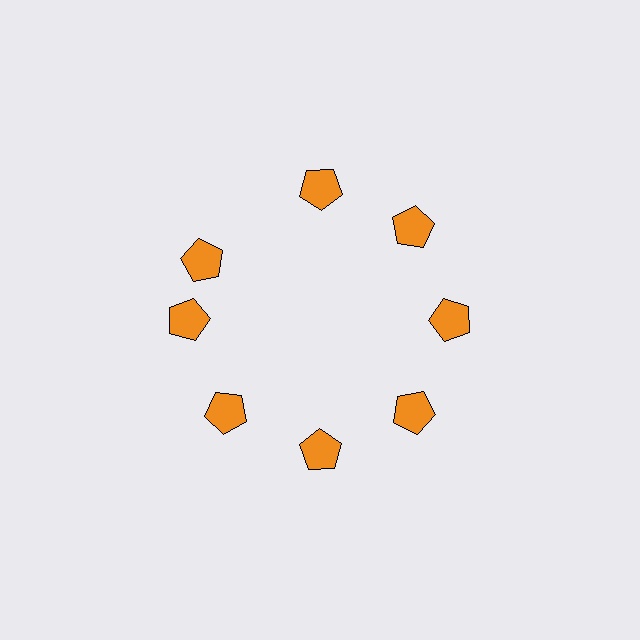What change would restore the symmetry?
The symmetry would be restored by rotating it back into even spacing with its neighbors so that all 8 pentagons sit at equal angles and equal distance from the center.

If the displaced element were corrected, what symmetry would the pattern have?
It would have 8-fold rotational symmetry — the pattern would map onto itself every 45 degrees.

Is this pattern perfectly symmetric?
No. The 8 orange pentagons are arranged in a ring, but one element near the 10 o'clock position is rotated out of alignment along the ring, breaking the 8-fold rotational symmetry.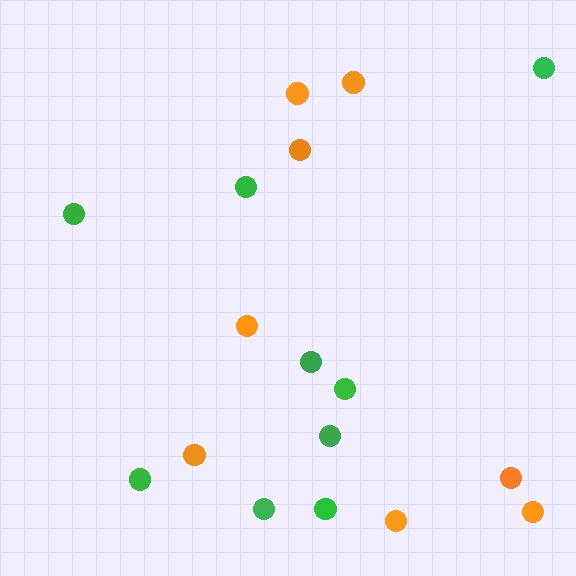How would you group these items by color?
There are 2 groups: one group of orange circles (8) and one group of green circles (9).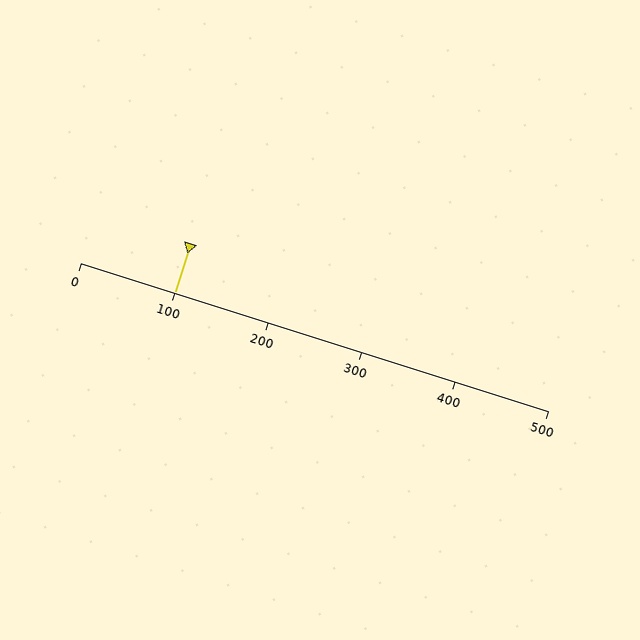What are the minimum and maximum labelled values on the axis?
The axis runs from 0 to 500.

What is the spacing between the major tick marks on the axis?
The major ticks are spaced 100 apart.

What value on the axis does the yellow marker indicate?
The marker indicates approximately 100.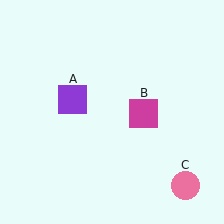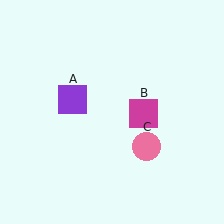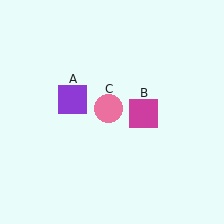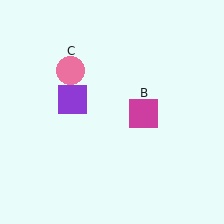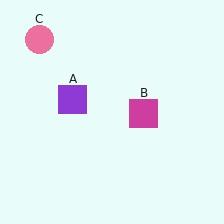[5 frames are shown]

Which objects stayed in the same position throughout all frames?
Purple square (object A) and magenta square (object B) remained stationary.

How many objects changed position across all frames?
1 object changed position: pink circle (object C).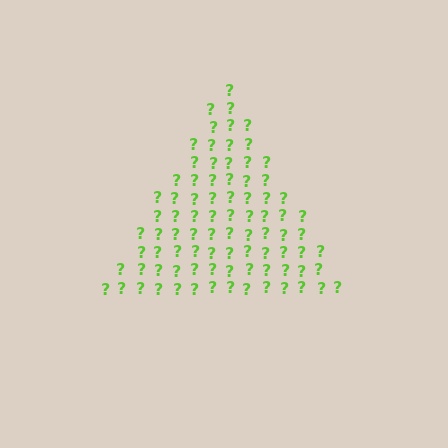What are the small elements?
The small elements are question marks.